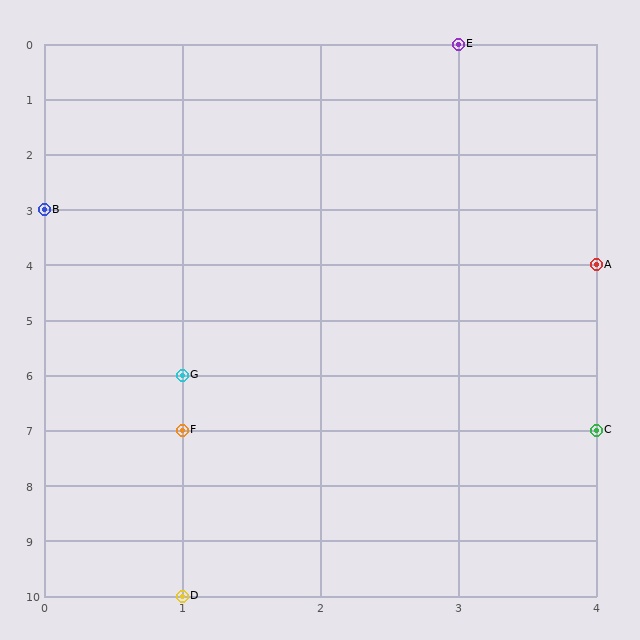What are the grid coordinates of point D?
Point D is at grid coordinates (1, 10).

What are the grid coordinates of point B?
Point B is at grid coordinates (0, 3).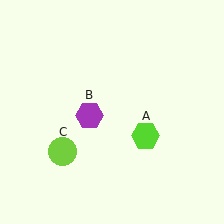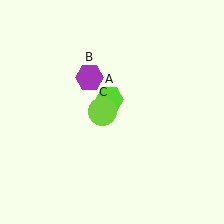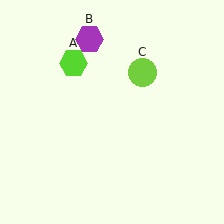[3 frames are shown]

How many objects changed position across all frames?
3 objects changed position: lime hexagon (object A), purple hexagon (object B), lime circle (object C).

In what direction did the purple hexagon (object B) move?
The purple hexagon (object B) moved up.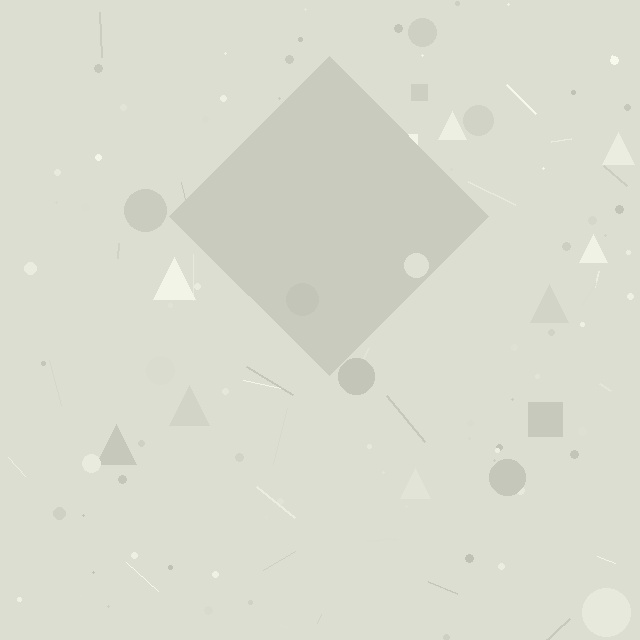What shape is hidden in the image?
A diamond is hidden in the image.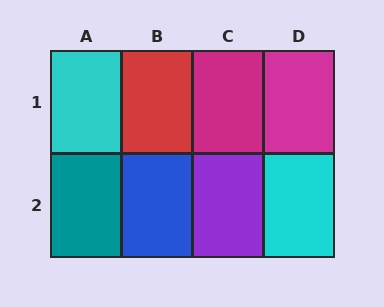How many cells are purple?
1 cell is purple.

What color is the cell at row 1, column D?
Magenta.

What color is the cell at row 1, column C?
Magenta.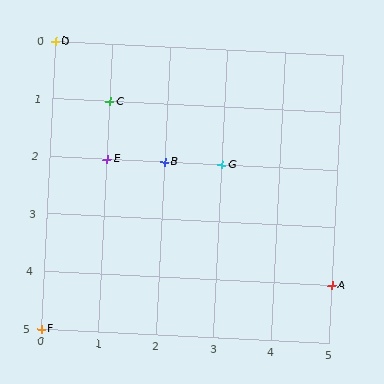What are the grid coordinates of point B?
Point B is at grid coordinates (2, 2).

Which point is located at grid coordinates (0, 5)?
Point F is at (0, 5).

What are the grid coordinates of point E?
Point E is at grid coordinates (1, 2).